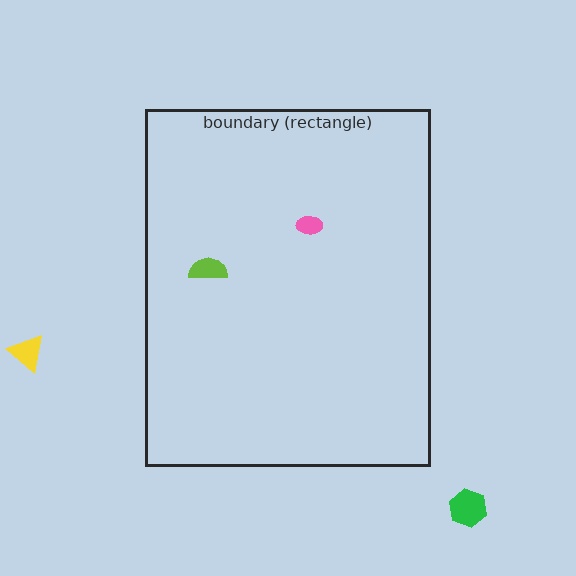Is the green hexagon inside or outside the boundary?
Outside.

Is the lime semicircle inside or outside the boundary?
Inside.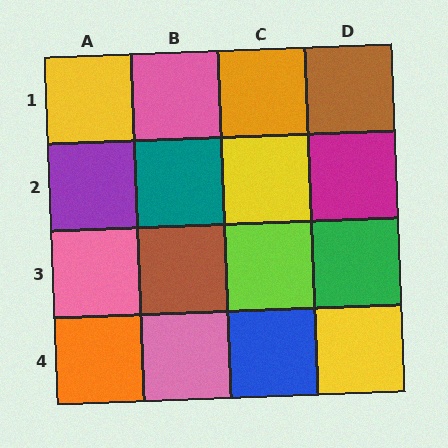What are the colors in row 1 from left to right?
Yellow, pink, orange, brown.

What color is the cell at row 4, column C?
Blue.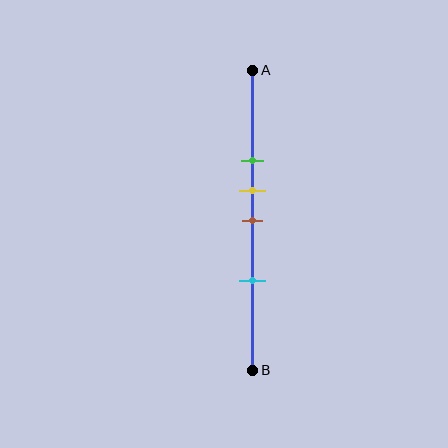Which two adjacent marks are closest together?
The yellow and brown marks are the closest adjacent pair.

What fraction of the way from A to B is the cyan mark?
The cyan mark is approximately 70% (0.7) of the way from A to B.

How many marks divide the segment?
There are 4 marks dividing the segment.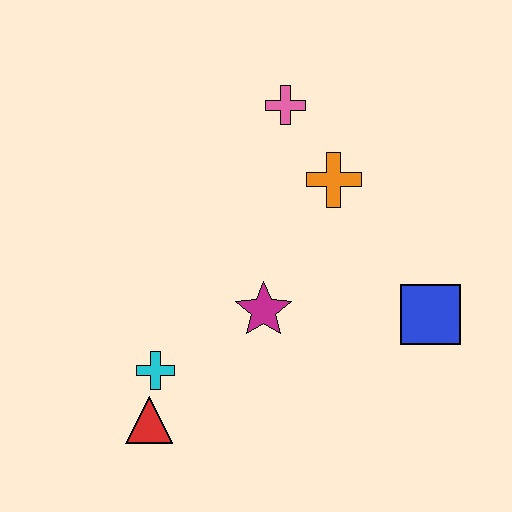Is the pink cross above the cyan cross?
Yes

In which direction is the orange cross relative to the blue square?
The orange cross is above the blue square.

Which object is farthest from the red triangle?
The pink cross is farthest from the red triangle.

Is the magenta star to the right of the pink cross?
No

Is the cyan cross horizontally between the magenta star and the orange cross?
No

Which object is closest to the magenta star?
The cyan cross is closest to the magenta star.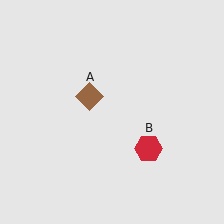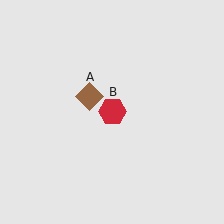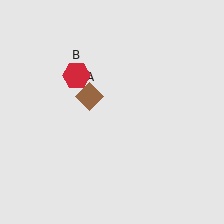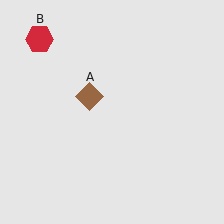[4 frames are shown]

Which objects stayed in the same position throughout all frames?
Brown diamond (object A) remained stationary.